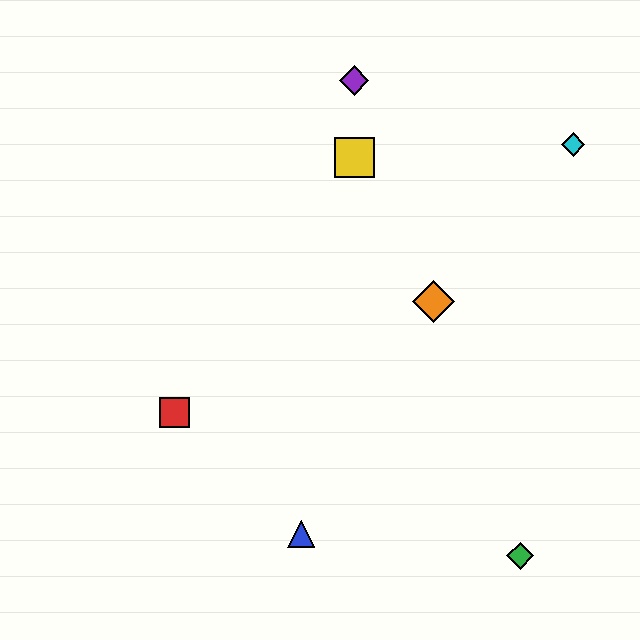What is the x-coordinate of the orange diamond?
The orange diamond is at x≈434.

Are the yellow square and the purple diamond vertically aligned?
Yes, both are at x≈354.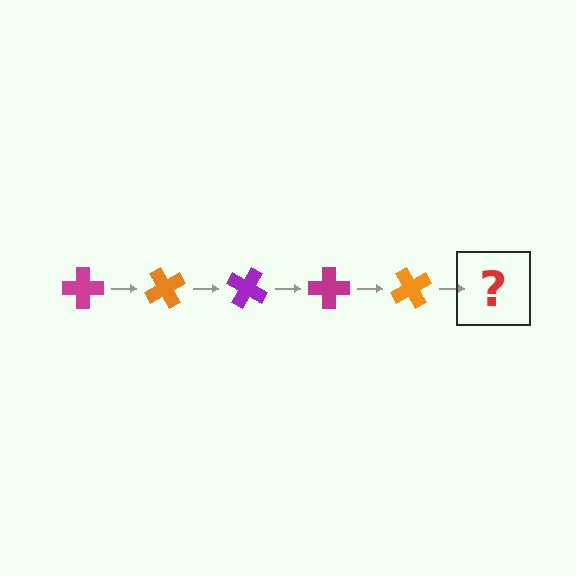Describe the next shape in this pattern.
It should be a purple cross, rotated 300 degrees from the start.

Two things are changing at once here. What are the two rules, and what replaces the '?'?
The two rules are that it rotates 60 degrees each step and the color cycles through magenta, orange, and purple. The '?' should be a purple cross, rotated 300 degrees from the start.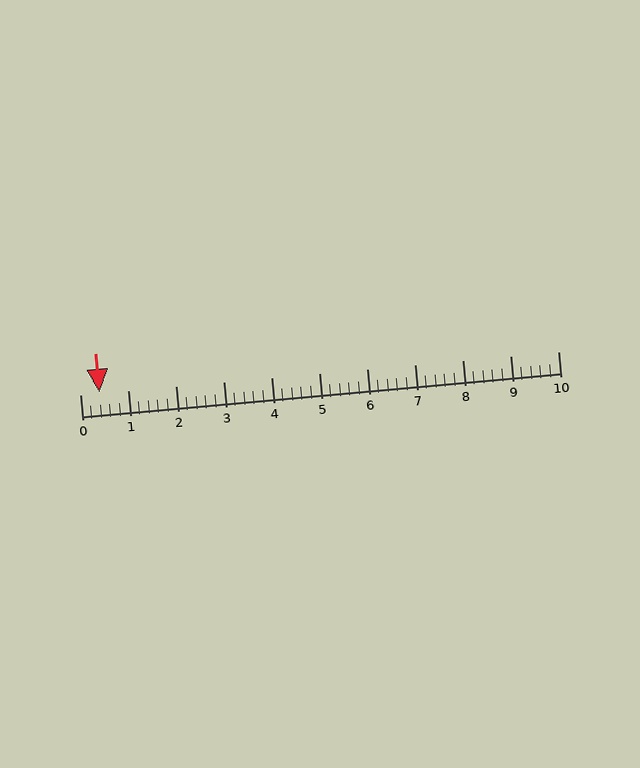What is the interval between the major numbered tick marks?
The major tick marks are spaced 1 units apart.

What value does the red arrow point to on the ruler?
The red arrow points to approximately 0.4.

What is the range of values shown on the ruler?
The ruler shows values from 0 to 10.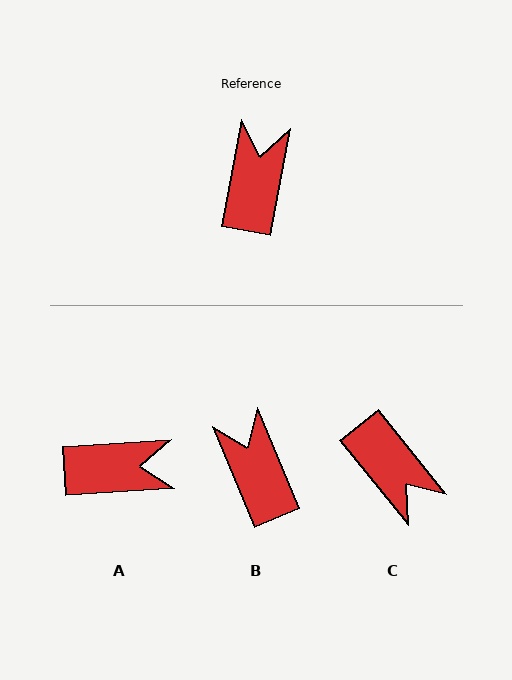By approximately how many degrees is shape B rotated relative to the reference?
Approximately 33 degrees counter-clockwise.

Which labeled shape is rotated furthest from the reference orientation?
C, about 131 degrees away.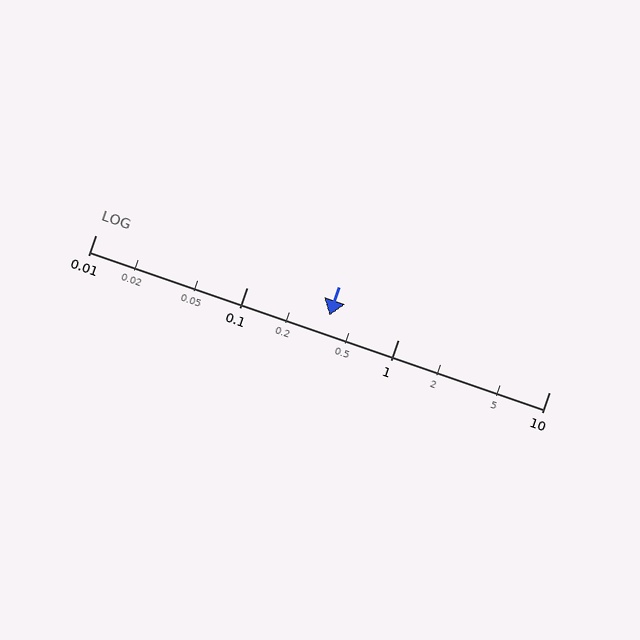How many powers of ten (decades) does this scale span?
The scale spans 3 decades, from 0.01 to 10.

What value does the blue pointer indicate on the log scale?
The pointer indicates approximately 0.35.